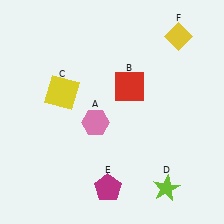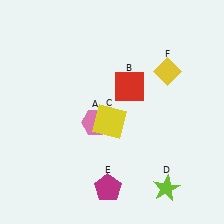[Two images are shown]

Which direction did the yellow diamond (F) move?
The yellow diamond (F) moved down.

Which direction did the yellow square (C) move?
The yellow square (C) moved right.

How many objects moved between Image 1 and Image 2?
2 objects moved between the two images.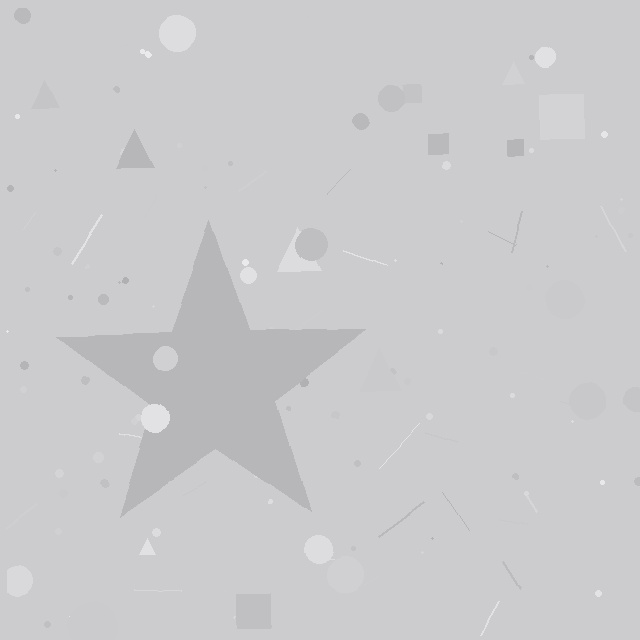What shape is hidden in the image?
A star is hidden in the image.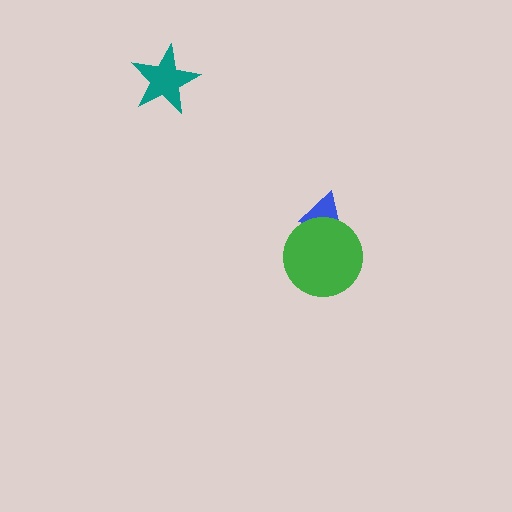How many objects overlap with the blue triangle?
1 object overlaps with the blue triangle.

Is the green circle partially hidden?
No, no other shape covers it.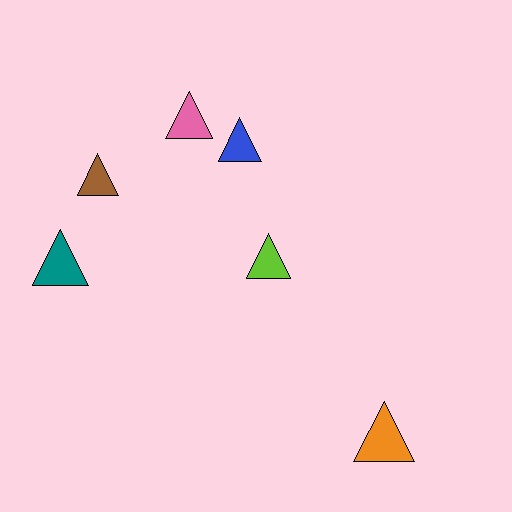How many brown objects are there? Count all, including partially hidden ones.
There is 1 brown object.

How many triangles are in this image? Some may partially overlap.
There are 6 triangles.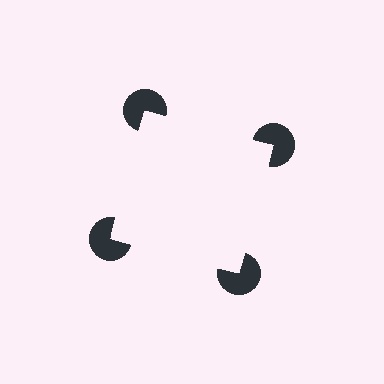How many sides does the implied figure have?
4 sides.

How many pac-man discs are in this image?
There are 4 — one at each vertex of the illusory square.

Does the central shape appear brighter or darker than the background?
It typically appears slightly brighter than the background, even though no actual brightness change is drawn.